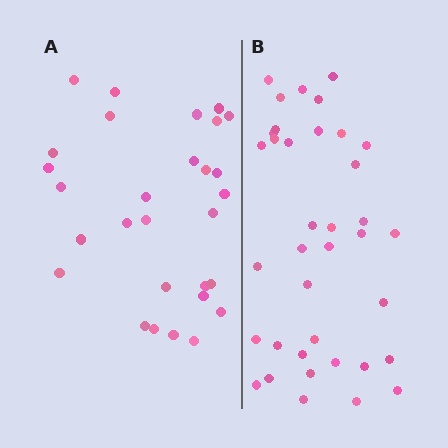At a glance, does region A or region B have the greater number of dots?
Region B (the right region) has more dots.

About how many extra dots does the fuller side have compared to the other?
Region B has roughly 8 or so more dots than region A.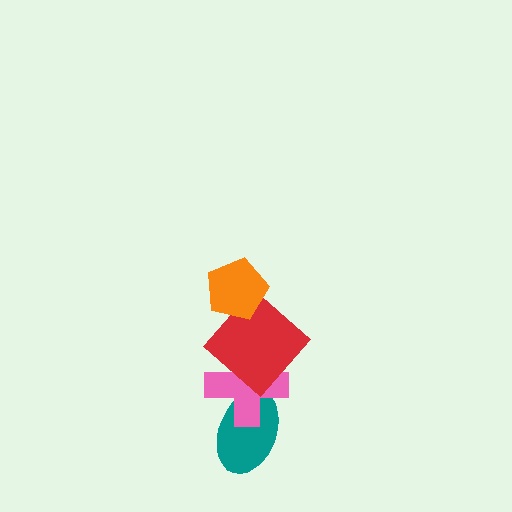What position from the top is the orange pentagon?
The orange pentagon is 1st from the top.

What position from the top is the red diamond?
The red diamond is 2nd from the top.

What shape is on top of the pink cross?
The red diamond is on top of the pink cross.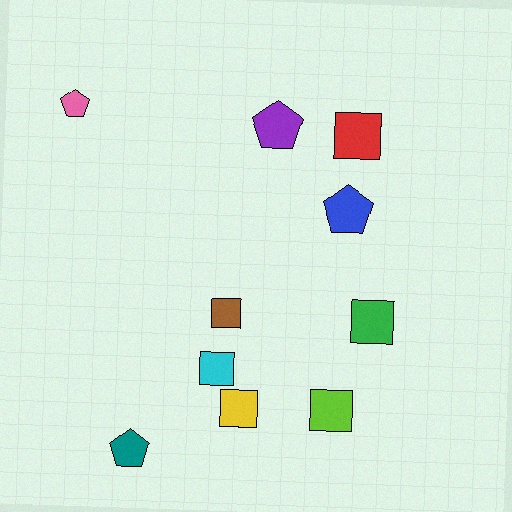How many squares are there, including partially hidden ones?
There are 6 squares.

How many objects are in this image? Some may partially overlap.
There are 10 objects.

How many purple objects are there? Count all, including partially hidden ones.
There is 1 purple object.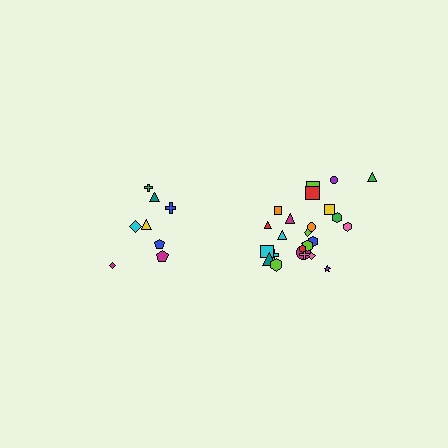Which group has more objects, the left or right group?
The right group.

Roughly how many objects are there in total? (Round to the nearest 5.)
Roughly 35 objects in total.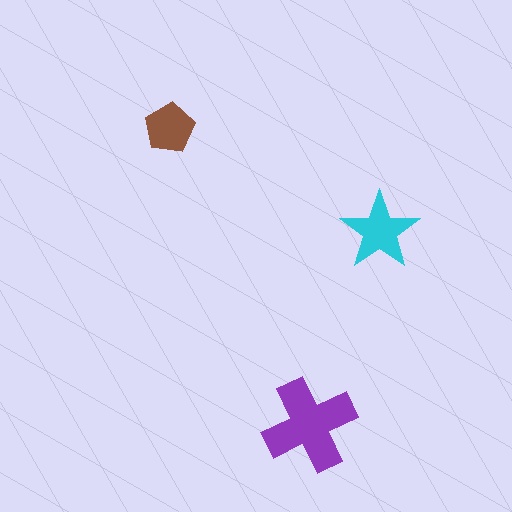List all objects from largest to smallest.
The purple cross, the cyan star, the brown pentagon.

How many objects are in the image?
There are 3 objects in the image.